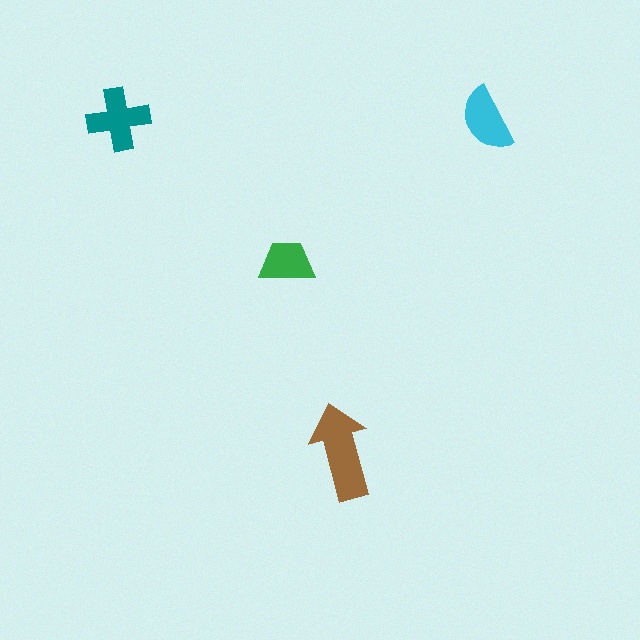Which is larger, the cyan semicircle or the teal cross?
The teal cross.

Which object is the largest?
The brown arrow.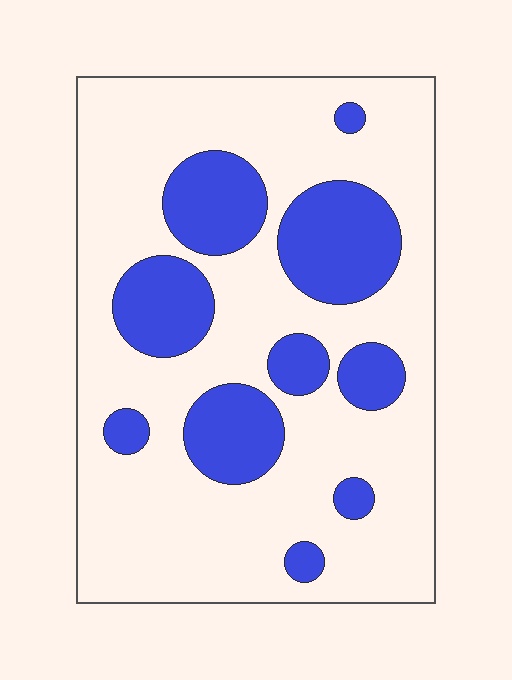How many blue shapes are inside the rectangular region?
10.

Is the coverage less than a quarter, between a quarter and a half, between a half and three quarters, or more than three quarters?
Between a quarter and a half.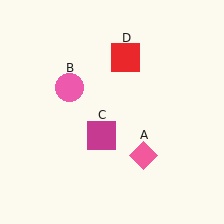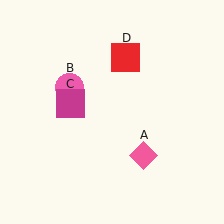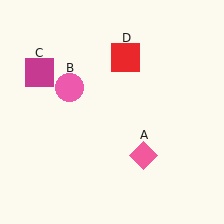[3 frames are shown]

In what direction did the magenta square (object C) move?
The magenta square (object C) moved up and to the left.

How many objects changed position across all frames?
1 object changed position: magenta square (object C).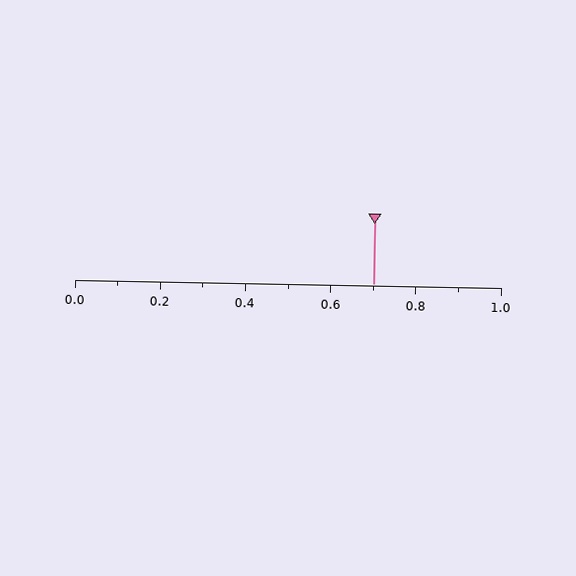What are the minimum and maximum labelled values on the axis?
The axis runs from 0.0 to 1.0.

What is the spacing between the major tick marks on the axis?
The major ticks are spaced 0.2 apart.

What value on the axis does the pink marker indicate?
The marker indicates approximately 0.7.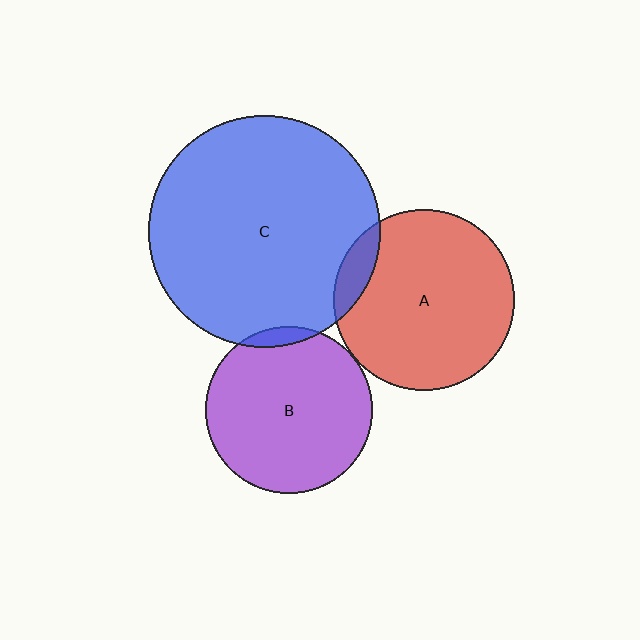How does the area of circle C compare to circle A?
Approximately 1.6 times.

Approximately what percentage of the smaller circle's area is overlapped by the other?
Approximately 5%.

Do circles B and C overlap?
Yes.